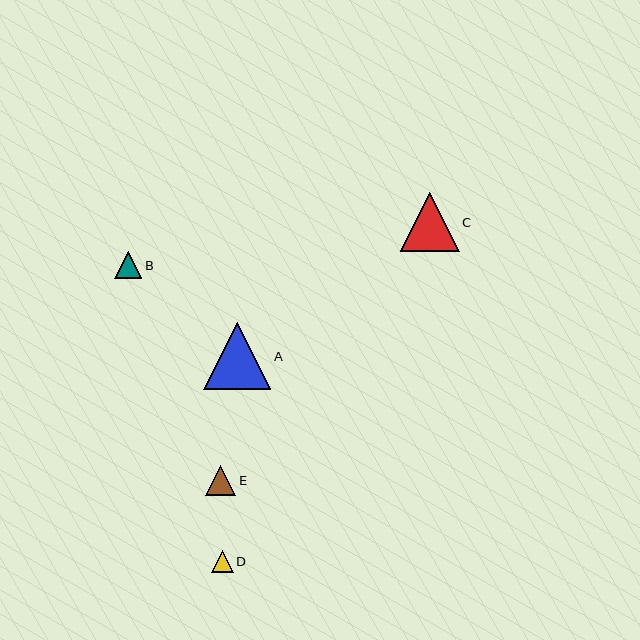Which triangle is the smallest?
Triangle D is the smallest with a size of approximately 22 pixels.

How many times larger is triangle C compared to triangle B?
Triangle C is approximately 2.2 times the size of triangle B.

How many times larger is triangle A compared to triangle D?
Triangle A is approximately 3.0 times the size of triangle D.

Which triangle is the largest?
Triangle A is the largest with a size of approximately 67 pixels.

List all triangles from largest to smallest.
From largest to smallest: A, C, E, B, D.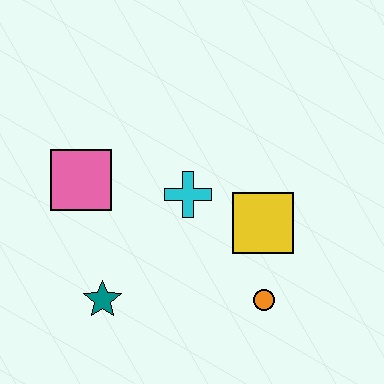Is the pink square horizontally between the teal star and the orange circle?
No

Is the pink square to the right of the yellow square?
No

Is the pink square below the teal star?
No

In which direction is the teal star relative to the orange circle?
The teal star is to the left of the orange circle.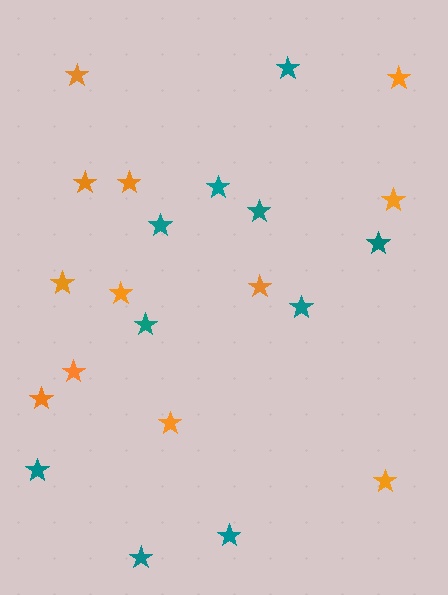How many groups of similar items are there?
There are 2 groups: one group of teal stars (10) and one group of orange stars (12).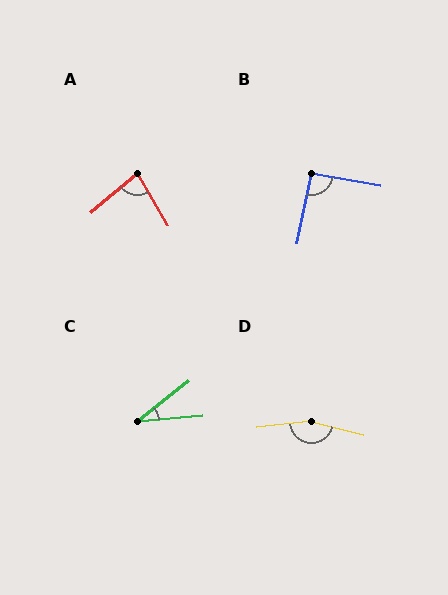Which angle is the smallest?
C, at approximately 34 degrees.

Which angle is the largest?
D, at approximately 160 degrees.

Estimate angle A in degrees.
Approximately 80 degrees.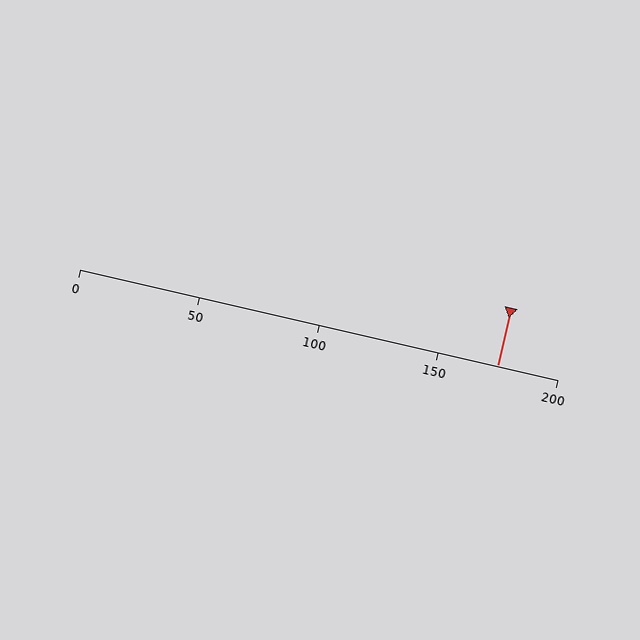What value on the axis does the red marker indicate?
The marker indicates approximately 175.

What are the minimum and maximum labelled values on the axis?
The axis runs from 0 to 200.